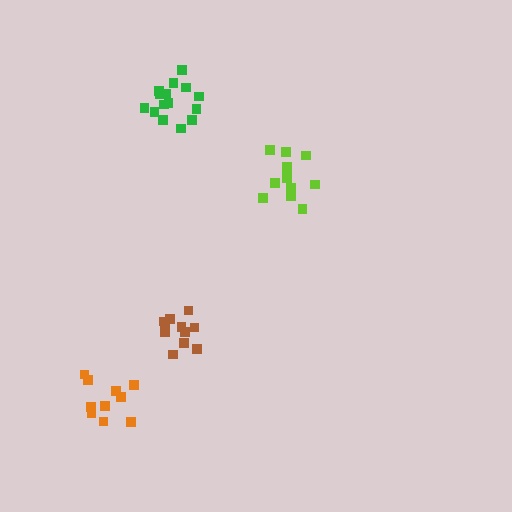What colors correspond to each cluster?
The clusters are colored: green, orange, brown, lime.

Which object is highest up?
The green cluster is topmost.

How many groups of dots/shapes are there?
There are 4 groups.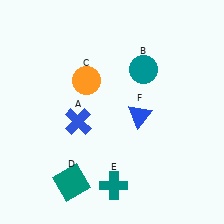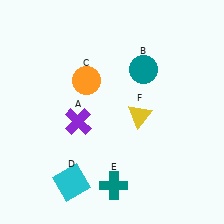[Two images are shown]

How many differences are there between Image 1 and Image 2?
There are 3 differences between the two images.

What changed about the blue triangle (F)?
In Image 1, F is blue. In Image 2, it changed to yellow.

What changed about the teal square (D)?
In Image 1, D is teal. In Image 2, it changed to cyan.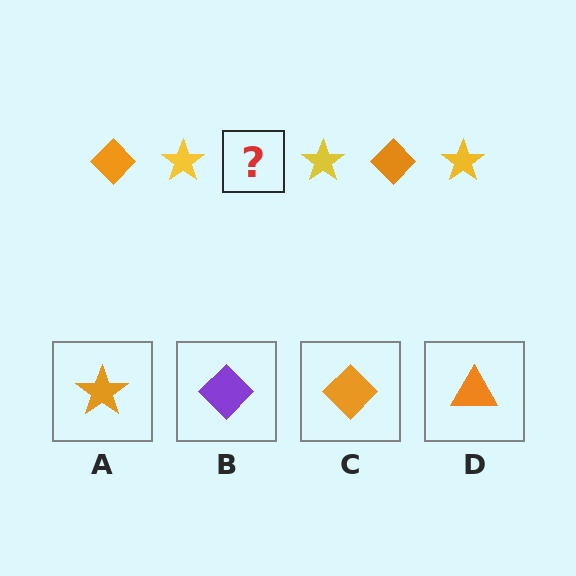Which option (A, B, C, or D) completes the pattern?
C.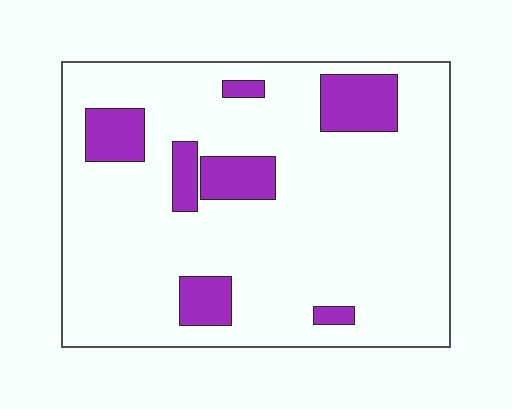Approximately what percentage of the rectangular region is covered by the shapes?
Approximately 15%.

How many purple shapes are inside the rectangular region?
7.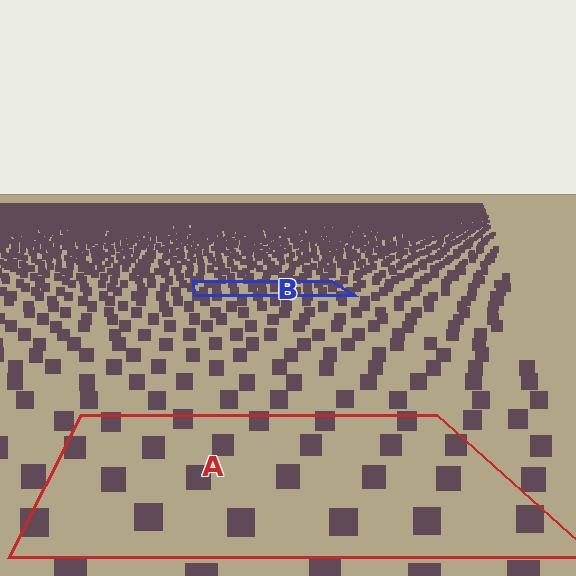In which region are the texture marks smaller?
The texture marks are smaller in region B, because it is farther away.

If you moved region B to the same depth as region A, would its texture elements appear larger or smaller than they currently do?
They would appear larger. At a closer depth, the same texture elements are projected at a bigger on-screen size.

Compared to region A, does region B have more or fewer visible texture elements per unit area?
Region B has more texture elements per unit area — they are packed more densely because it is farther away.